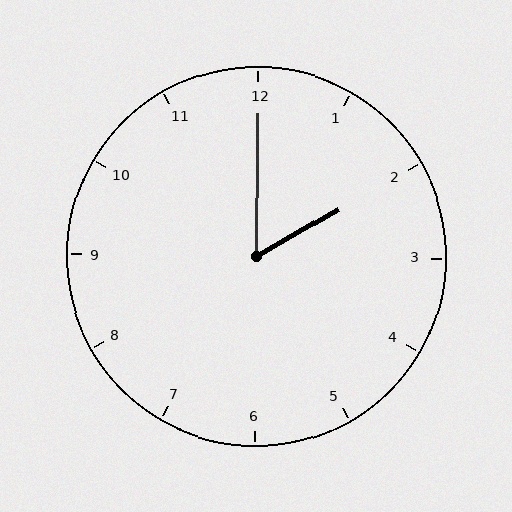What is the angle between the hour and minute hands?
Approximately 60 degrees.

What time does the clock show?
2:00.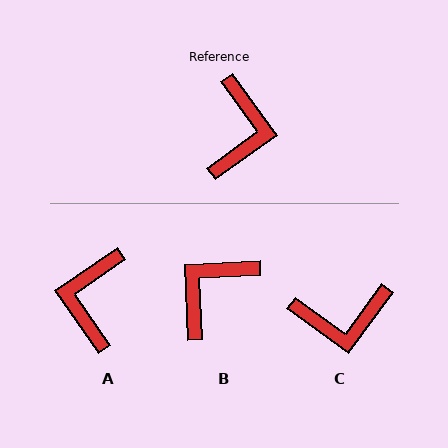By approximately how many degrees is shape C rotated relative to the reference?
Approximately 72 degrees clockwise.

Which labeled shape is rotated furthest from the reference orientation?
A, about 179 degrees away.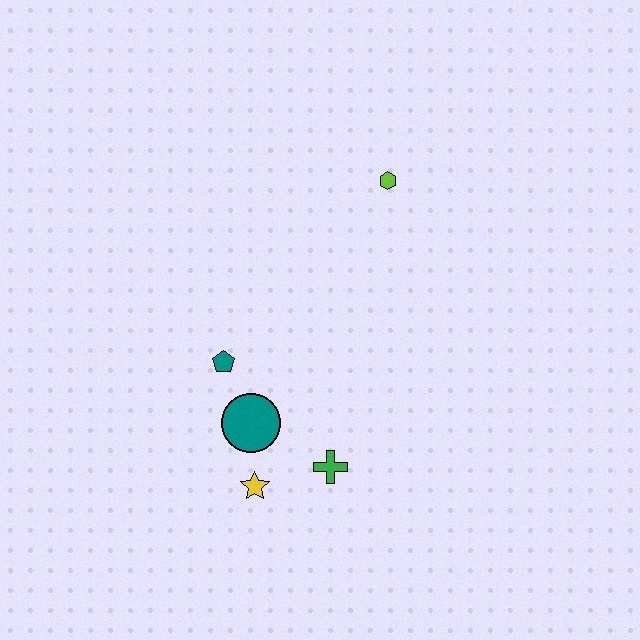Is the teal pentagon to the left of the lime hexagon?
Yes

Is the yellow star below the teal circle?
Yes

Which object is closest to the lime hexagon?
The teal pentagon is closest to the lime hexagon.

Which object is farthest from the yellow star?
The lime hexagon is farthest from the yellow star.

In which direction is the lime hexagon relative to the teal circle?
The lime hexagon is above the teal circle.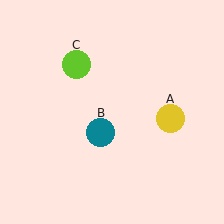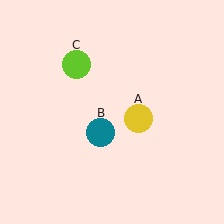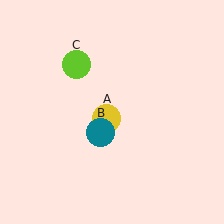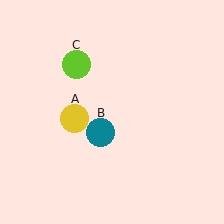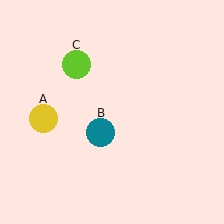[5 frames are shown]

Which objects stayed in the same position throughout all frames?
Teal circle (object B) and lime circle (object C) remained stationary.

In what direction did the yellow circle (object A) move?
The yellow circle (object A) moved left.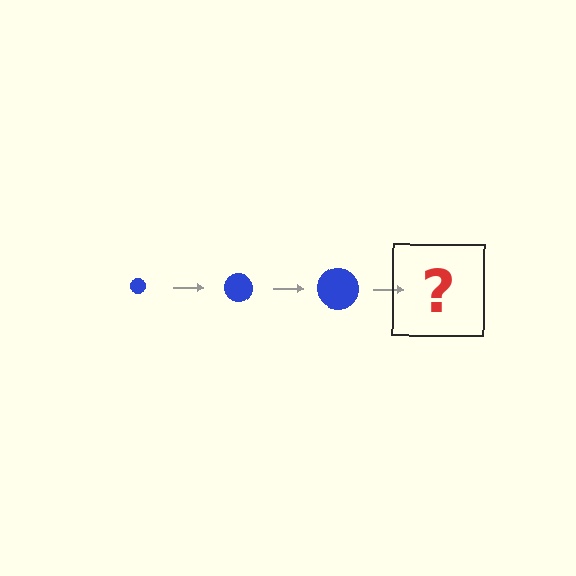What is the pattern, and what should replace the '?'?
The pattern is that the circle gets progressively larger each step. The '?' should be a blue circle, larger than the previous one.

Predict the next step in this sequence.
The next step is a blue circle, larger than the previous one.